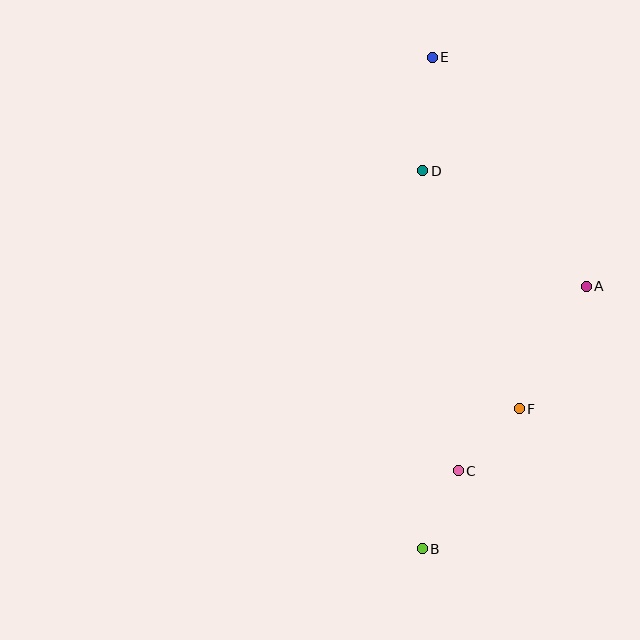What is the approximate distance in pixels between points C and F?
The distance between C and F is approximately 87 pixels.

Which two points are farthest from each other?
Points B and E are farthest from each other.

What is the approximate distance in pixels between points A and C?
The distance between A and C is approximately 225 pixels.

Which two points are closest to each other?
Points B and C are closest to each other.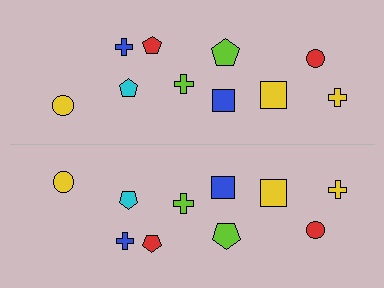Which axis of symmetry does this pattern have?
The pattern has a horizontal axis of symmetry running through the center of the image.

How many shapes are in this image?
There are 20 shapes in this image.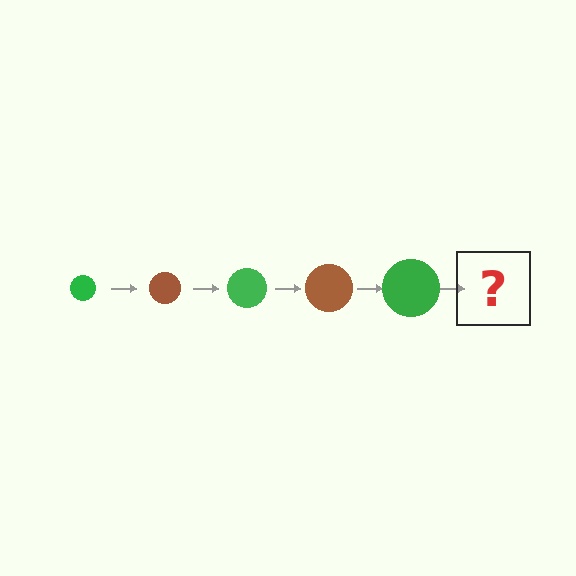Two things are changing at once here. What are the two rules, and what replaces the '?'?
The two rules are that the circle grows larger each step and the color cycles through green and brown. The '?' should be a brown circle, larger than the previous one.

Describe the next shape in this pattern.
It should be a brown circle, larger than the previous one.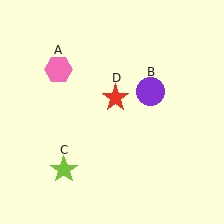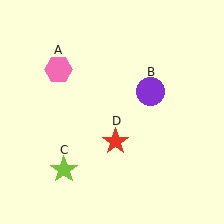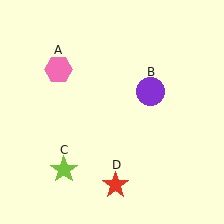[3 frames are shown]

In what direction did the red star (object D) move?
The red star (object D) moved down.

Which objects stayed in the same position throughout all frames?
Pink hexagon (object A) and purple circle (object B) and lime star (object C) remained stationary.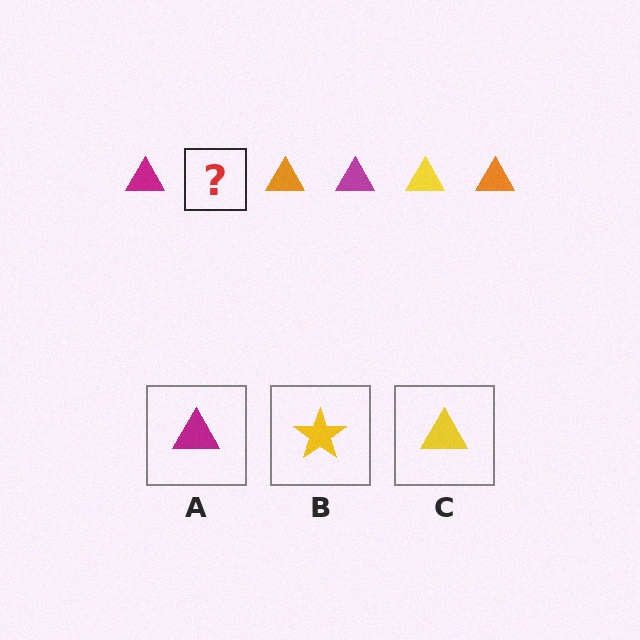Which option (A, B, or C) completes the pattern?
C.